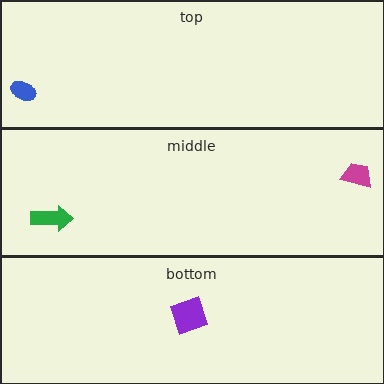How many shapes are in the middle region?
2.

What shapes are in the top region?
The blue ellipse.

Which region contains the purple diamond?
The bottom region.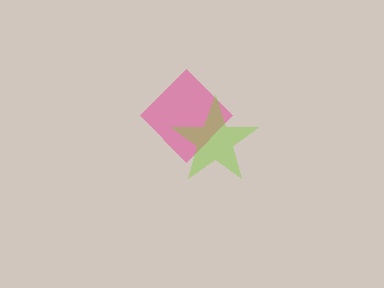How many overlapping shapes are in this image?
There are 2 overlapping shapes in the image.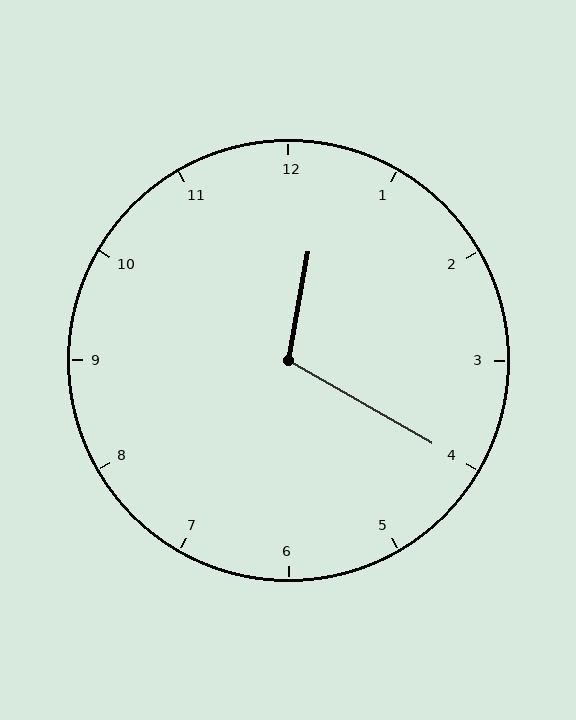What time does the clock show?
12:20.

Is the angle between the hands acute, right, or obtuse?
It is obtuse.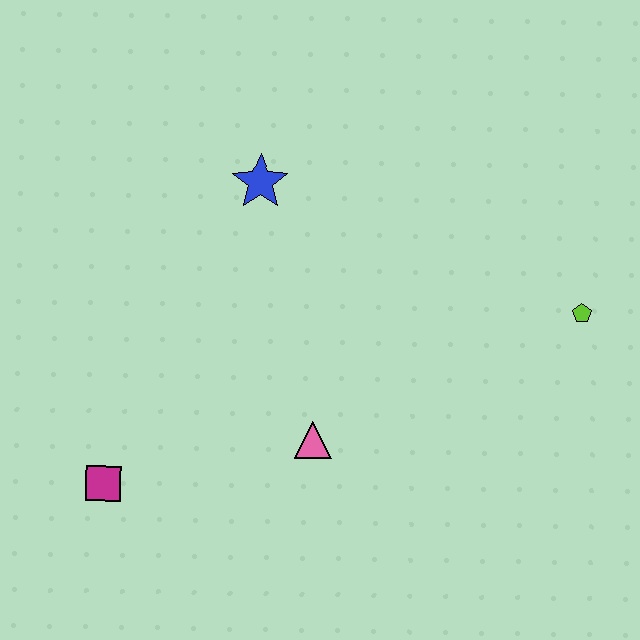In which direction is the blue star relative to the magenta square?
The blue star is above the magenta square.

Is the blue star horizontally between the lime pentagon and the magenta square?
Yes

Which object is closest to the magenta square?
The pink triangle is closest to the magenta square.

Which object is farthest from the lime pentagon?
The magenta square is farthest from the lime pentagon.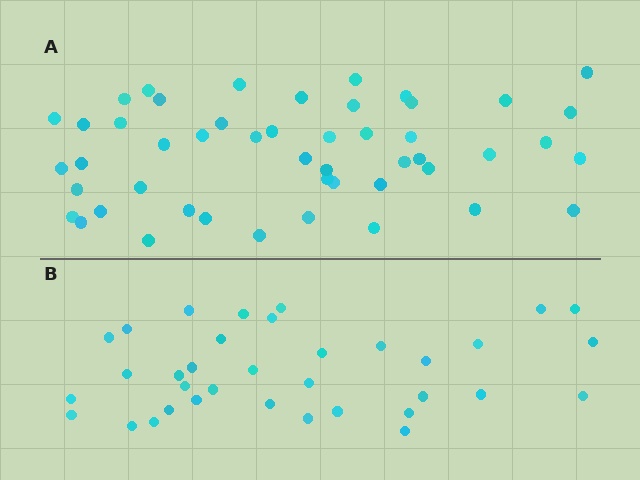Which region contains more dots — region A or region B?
Region A (the top region) has more dots.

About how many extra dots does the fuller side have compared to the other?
Region A has approximately 15 more dots than region B.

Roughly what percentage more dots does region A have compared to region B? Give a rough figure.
About 40% more.